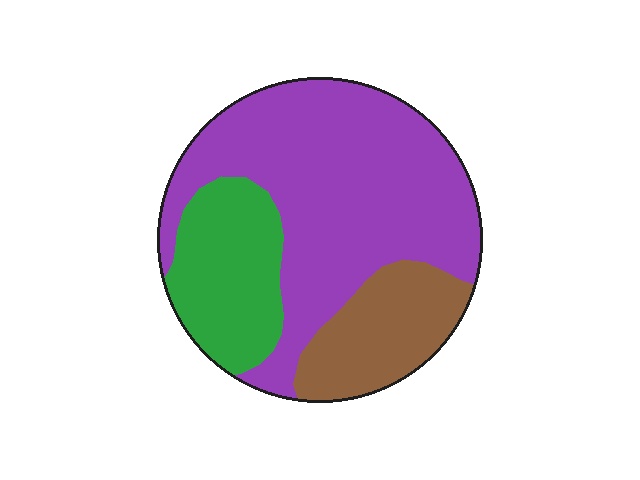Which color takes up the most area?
Purple, at roughly 60%.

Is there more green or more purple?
Purple.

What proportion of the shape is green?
Green takes up between a sixth and a third of the shape.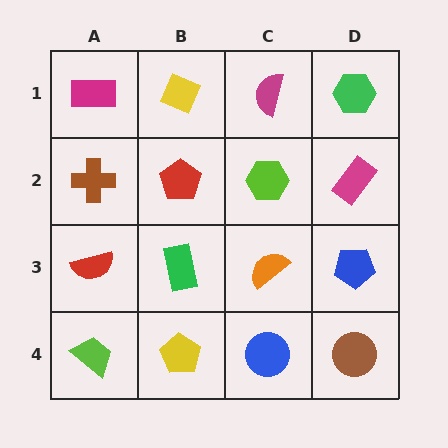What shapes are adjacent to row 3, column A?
A brown cross (row 2, column A), a lime trapezoid (row 4, column A), a green rectangle (row 3, column B).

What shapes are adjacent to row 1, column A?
A brown cross (row 2, column A), a yellow diamond (row 1, column B).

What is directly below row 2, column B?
A green rectangle.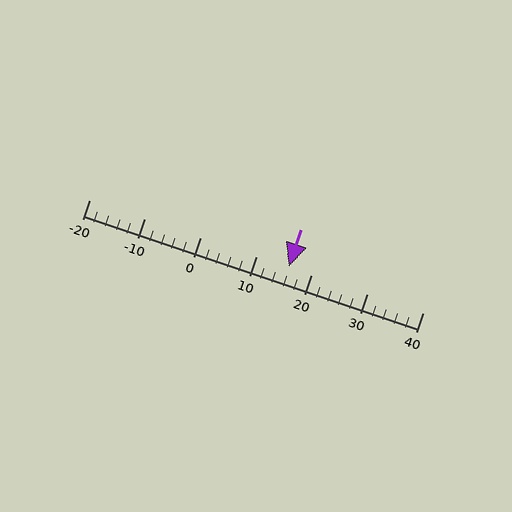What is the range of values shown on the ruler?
The ruler shows values from -20 to 40.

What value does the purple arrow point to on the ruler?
The purple arrow points to approximately 16.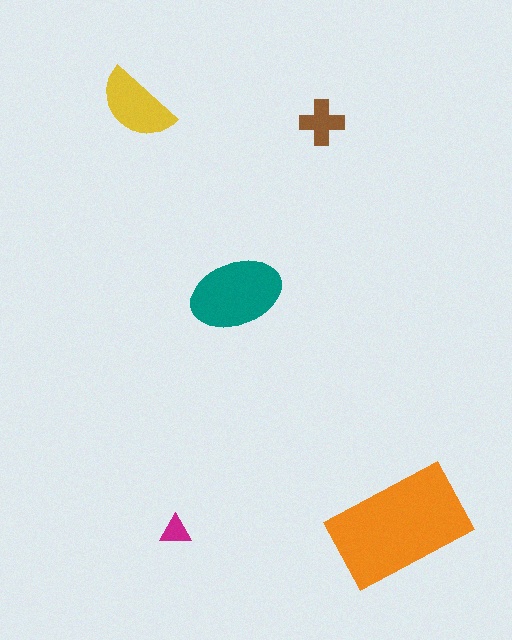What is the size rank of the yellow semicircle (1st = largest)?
3rd.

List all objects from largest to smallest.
The orange rectangle, the teal ellipse, the yellow semicircle, the brown cross, the magenta triangle.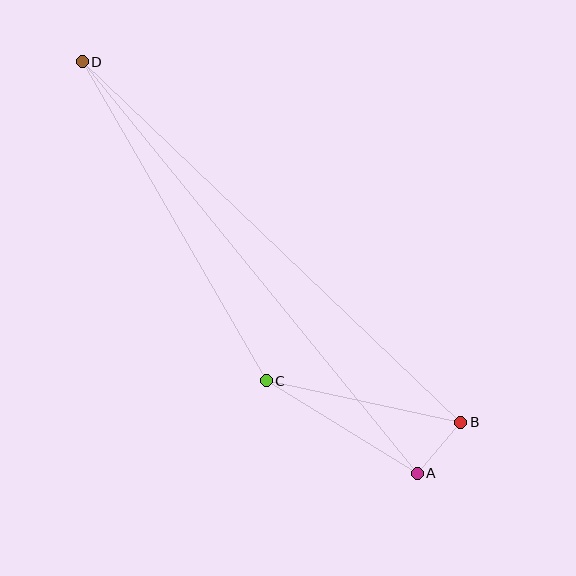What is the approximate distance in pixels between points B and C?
The distance between B and C is approximately 199 pixels.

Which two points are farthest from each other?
Points A and D are farthest from each other.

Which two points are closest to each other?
Points A and B are closest to each other.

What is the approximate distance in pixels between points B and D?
The distance between B and D is approximately 523 pixels.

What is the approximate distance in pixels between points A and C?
The distance between A and C is approximately 177 pixels.